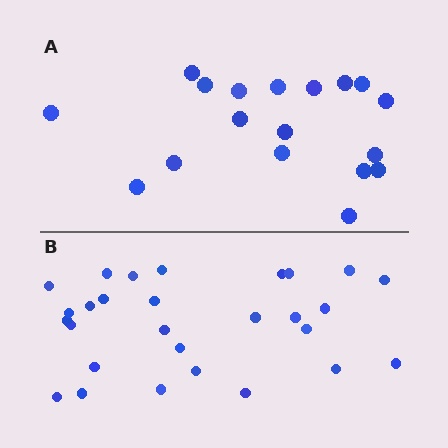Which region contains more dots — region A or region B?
Region B (the bottom region) has more dots.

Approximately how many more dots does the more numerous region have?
Region B has roughly 10 or so more dots than region A.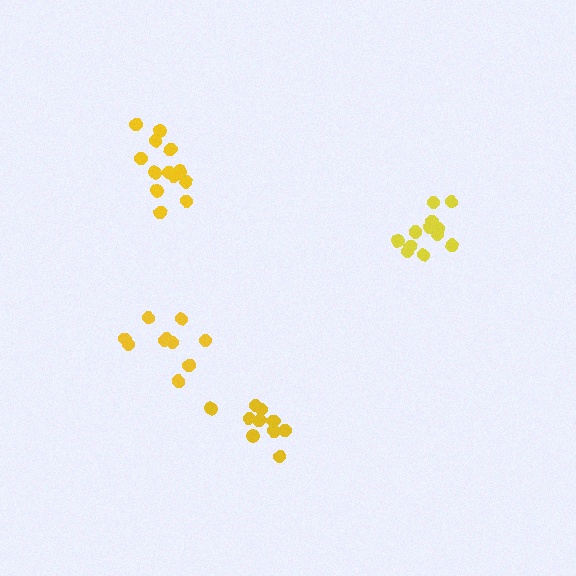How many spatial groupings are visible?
There are 4 spatial groupings.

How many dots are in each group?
Group 1: 10 dots, Group 2: 13 dots, Group 3: 10 dots, Group 4: 12 dots (45 total).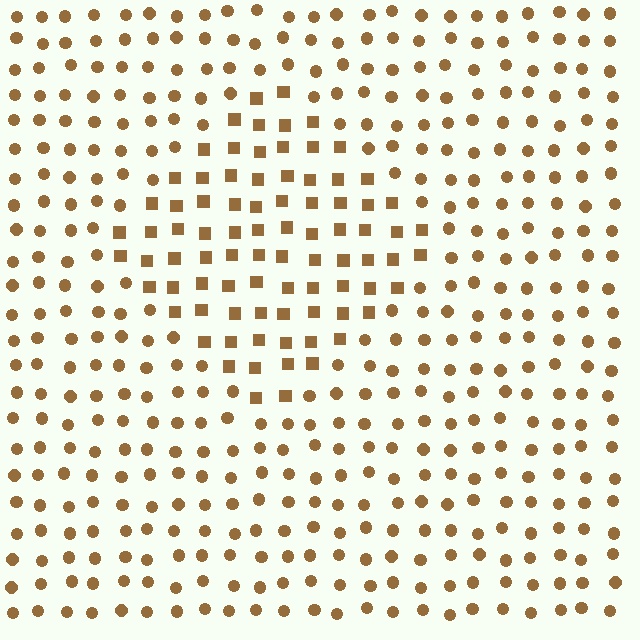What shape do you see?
I see a diamond.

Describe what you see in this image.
The image is filled with small brown elements arranged in a uniform grid. A diamond-shaped region contains squares, while the surrounding area contains circles. The boundary is defined purely by the change in element shape.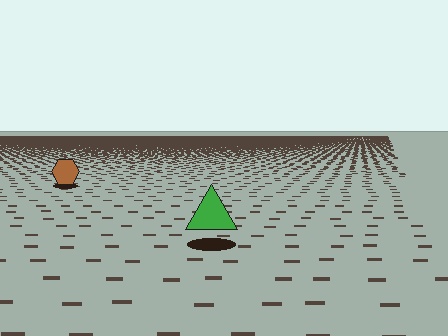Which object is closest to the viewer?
The green triangle is closest. The texture marks near it are larger and more spread out.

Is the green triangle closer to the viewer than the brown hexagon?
Yes. The green triangle is closer — you can tell from the texture gradient: the ground texture is coarser near it.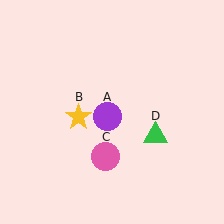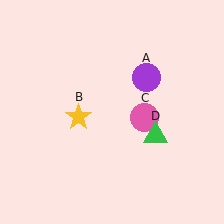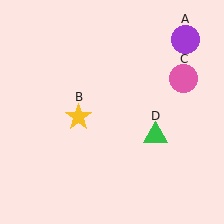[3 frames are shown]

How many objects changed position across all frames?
2 objects changed position: purple circle (object A), pink circle (object C).